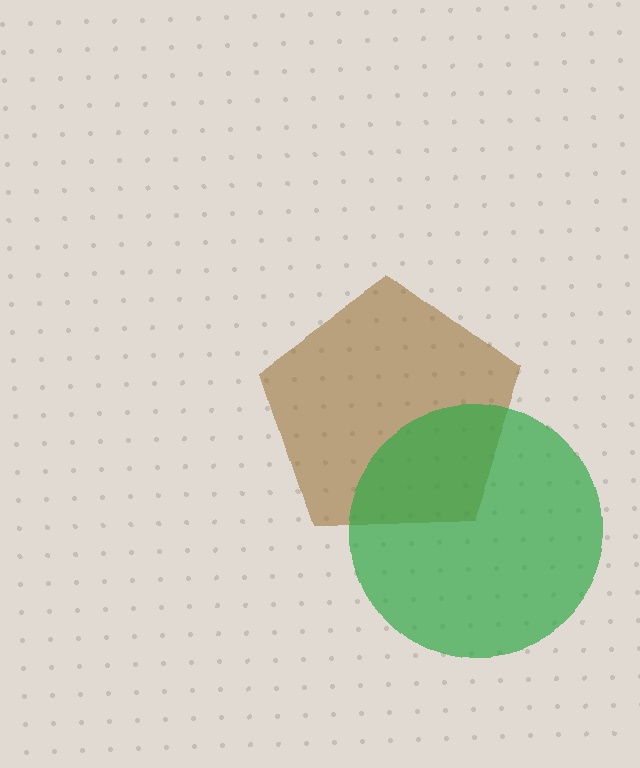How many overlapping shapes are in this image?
There are 2 overlapping shapes in the image.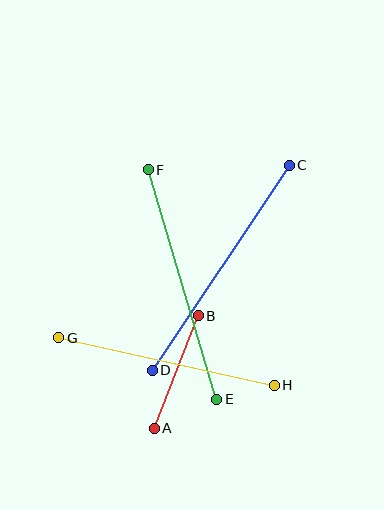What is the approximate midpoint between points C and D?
The midpoint is at approximately (221, 268) pixels.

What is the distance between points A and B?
The distance is approximately 121 pixels.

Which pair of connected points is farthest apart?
Points C and D are farthest apart.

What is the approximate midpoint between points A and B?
The midpoint is at approximately (176, 372) pixels.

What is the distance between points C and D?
The distance is approximately 247 pixels.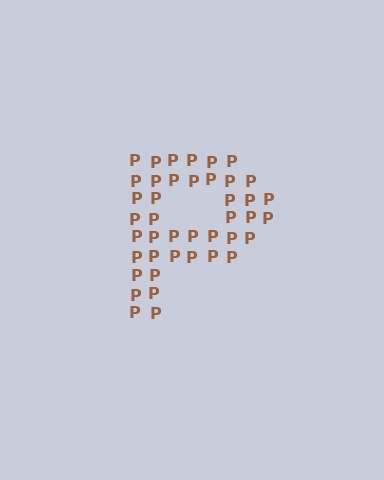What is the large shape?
The large shape is the letter P.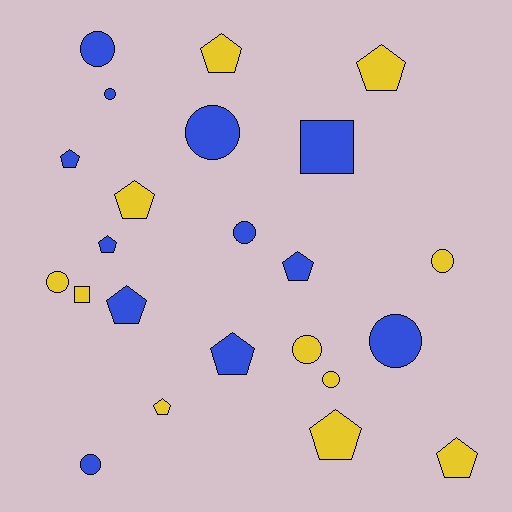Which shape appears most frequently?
Pentagon, with 11 objects.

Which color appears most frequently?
Blue, with 12 objects.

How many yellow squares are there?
There is 1 yellow square.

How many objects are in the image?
There are 23 objects.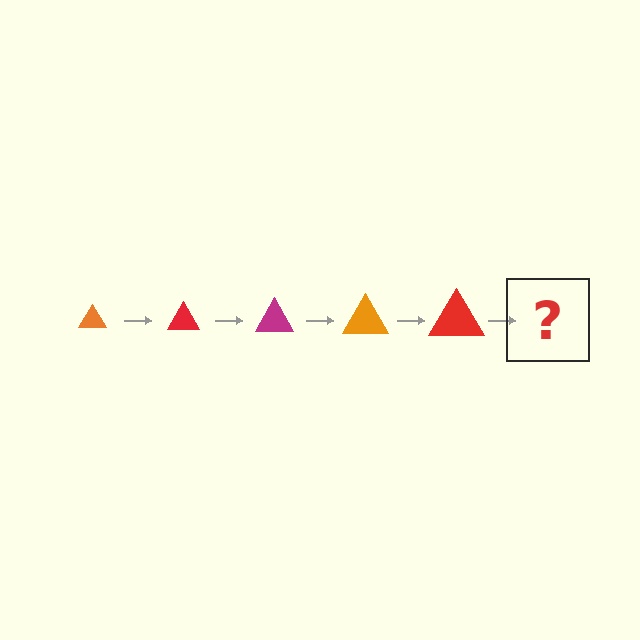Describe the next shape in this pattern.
It should be a magenta triangle, larger than the previous one.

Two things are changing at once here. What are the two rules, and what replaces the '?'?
The two rules are that the triangle grows larger each step and the color cycles through orange, red, and magenta. The '?' should be a magenta triangle, larger than the previous one.